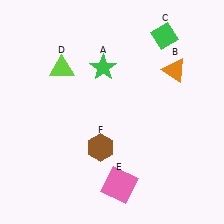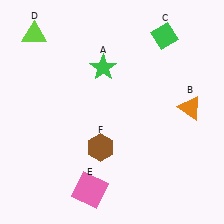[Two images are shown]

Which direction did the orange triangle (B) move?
The orange triangle (B) moved down.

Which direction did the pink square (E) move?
The pink square (E) moved left.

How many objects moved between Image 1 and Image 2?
3 objects moved between the two images.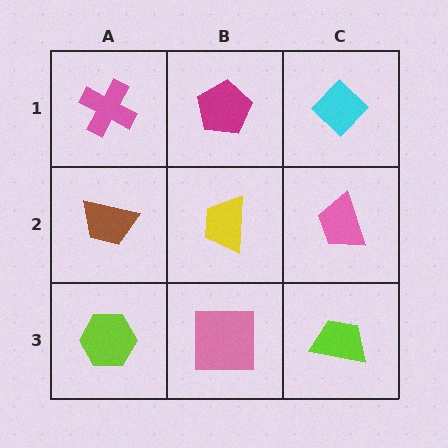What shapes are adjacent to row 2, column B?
A magenta pentagon (row 1, column B), a pink square (row 3, column B), a brown trapezoid (row 2, column A), a pink trapezoid (row 2, column C).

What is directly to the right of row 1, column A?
A magenta pentagon.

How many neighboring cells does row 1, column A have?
2.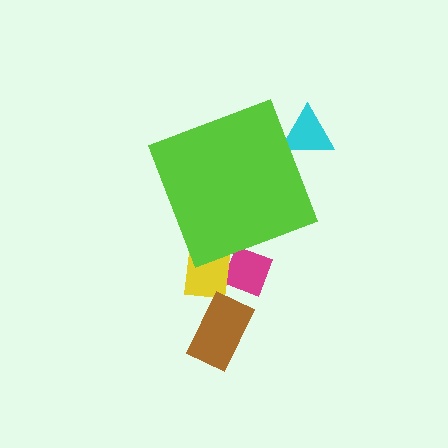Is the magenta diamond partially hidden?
Yes, the magenta diamond is partially hidden behind the lime diamond.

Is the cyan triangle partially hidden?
Yes, the cyan triangle is partially hidden behind the lime diamond.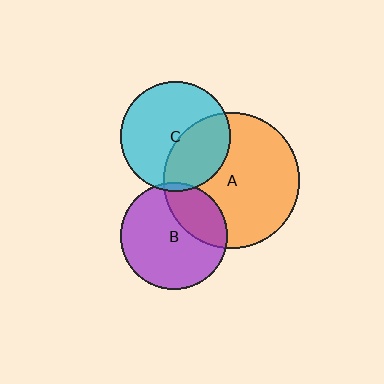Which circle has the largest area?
Circle A (orange).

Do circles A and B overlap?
Yes.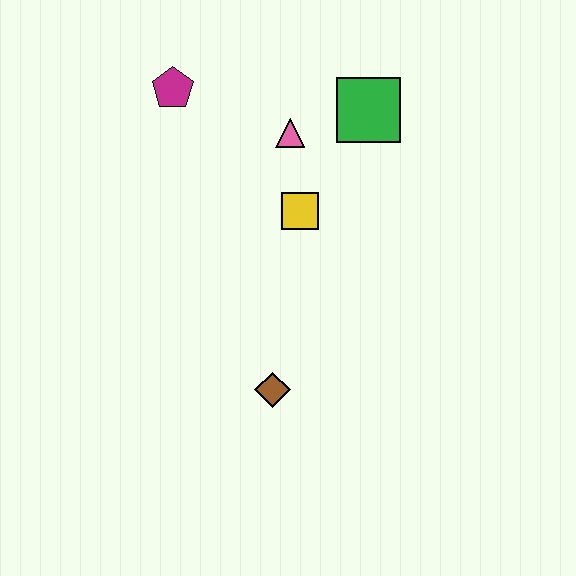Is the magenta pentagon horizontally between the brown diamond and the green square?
No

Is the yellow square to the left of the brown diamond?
No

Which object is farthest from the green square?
The brown diamond is farthest from the green square.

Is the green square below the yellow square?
No